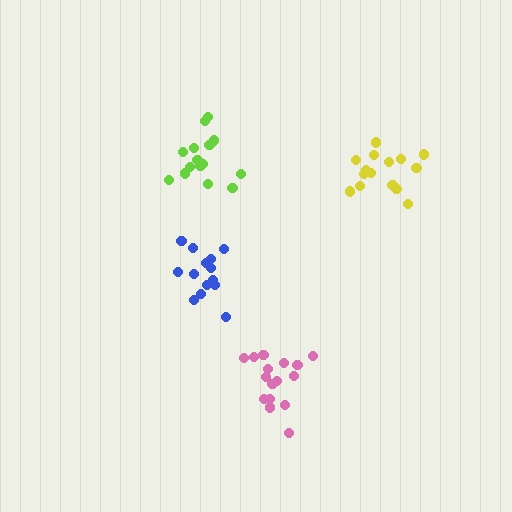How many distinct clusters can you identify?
There are 4 distinct clusters.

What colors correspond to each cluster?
The clusters are colored: blue, pink, lime, yellow.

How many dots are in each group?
Group 1: 15 dots, Group 2: 16 dots, Group 3: 15 dots, Group 4: 15 dots (61 total).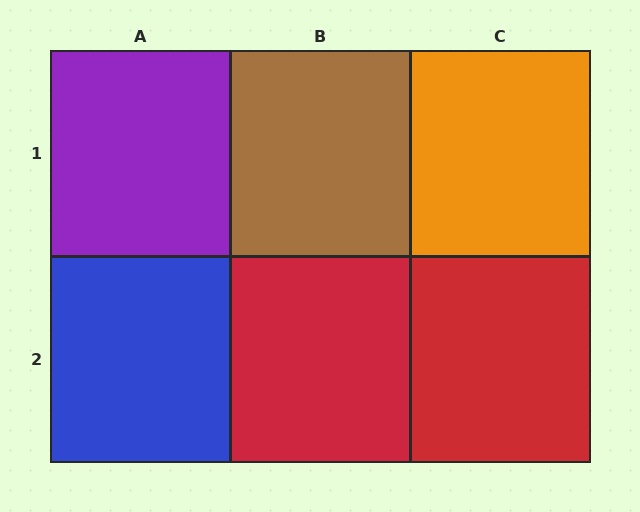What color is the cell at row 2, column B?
Red.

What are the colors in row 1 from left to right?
Purple, brown, orange.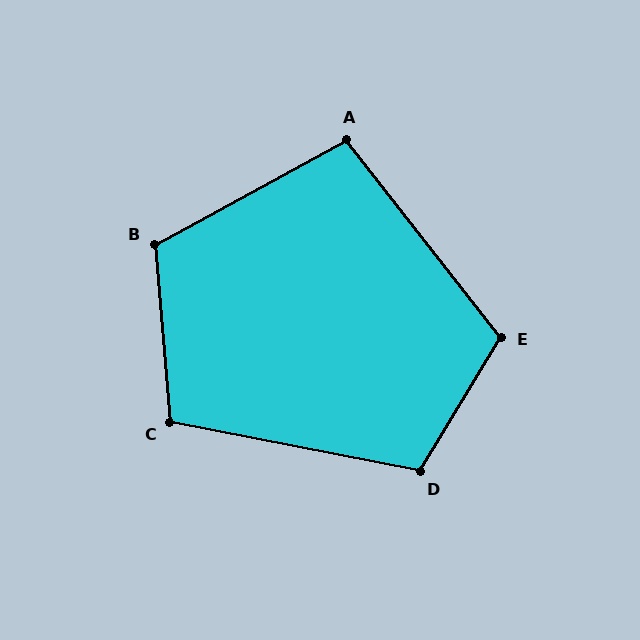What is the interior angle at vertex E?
Approximately 111 degrees (obtuse).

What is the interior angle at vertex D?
Approximately 110 degrees (obtuse).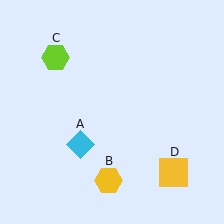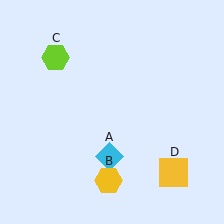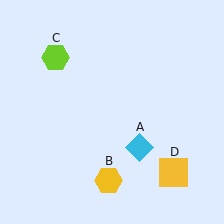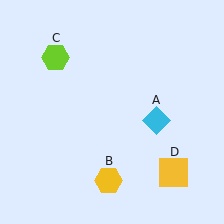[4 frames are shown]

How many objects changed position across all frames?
1 object changed position: cyan diamond (object A).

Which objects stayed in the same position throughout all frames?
Yellow hexagon (object B) and lime hexagon (object C) and yellow square (object D) remained stationary.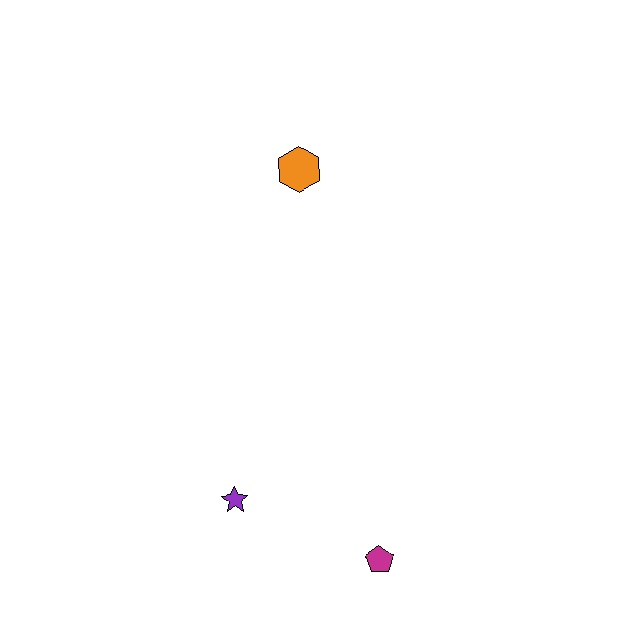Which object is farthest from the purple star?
The orange hexagon is farthest from the purple star.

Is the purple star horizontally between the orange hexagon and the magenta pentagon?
No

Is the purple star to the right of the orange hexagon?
No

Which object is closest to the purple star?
The magenta pentagon is closest to the purple star.